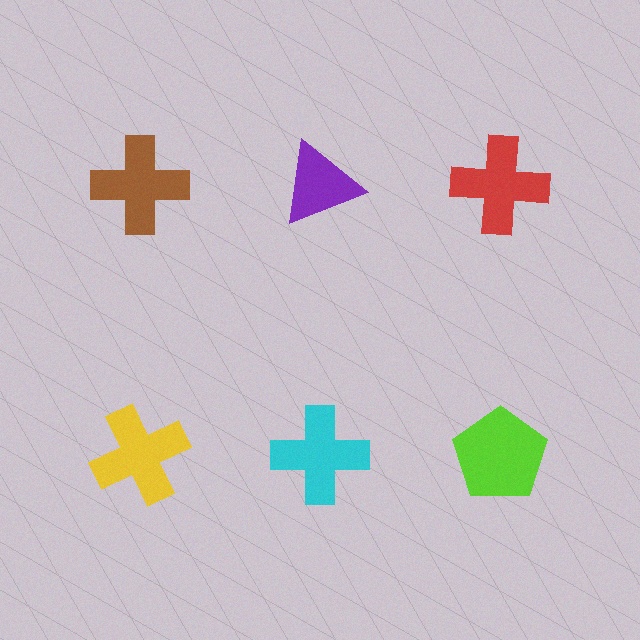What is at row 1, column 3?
A red cross.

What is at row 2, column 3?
A lime pentagon.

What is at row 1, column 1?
A brown cross.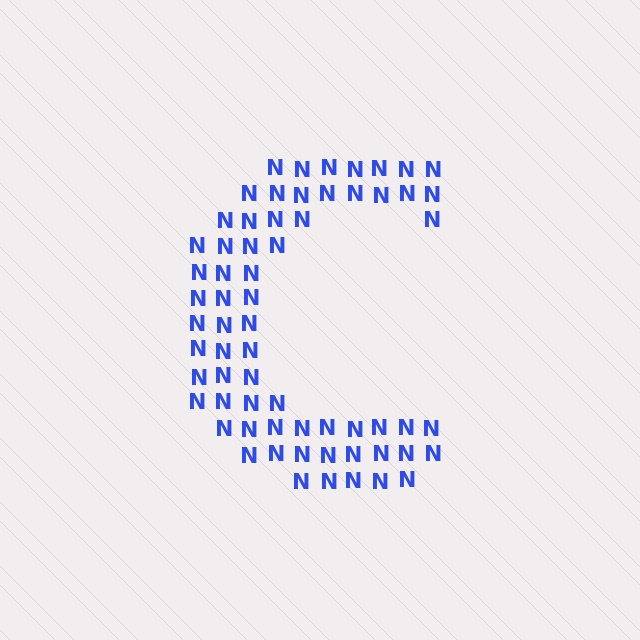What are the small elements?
The small elements are letter N's.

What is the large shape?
The large shape is the letter C.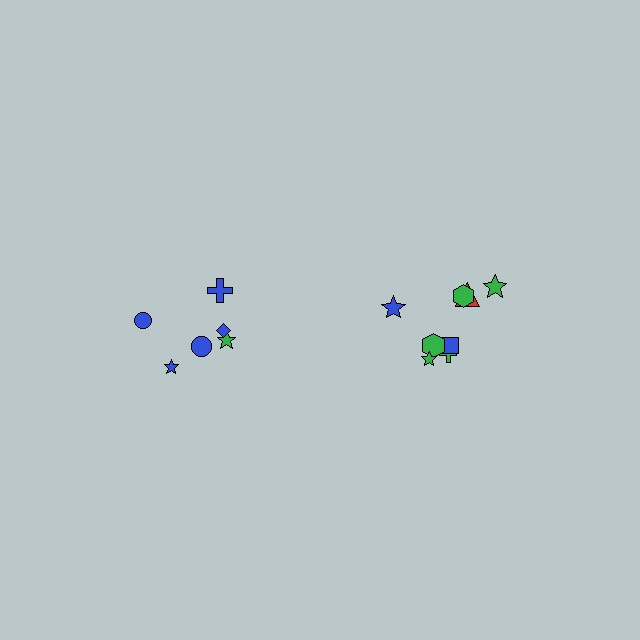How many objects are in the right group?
There are 8 objects.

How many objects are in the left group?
There are 6 objects.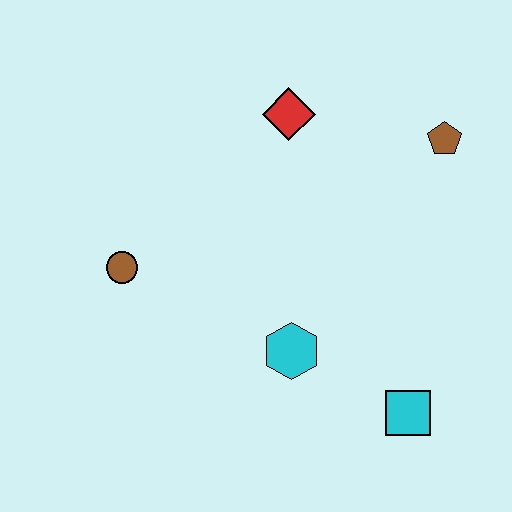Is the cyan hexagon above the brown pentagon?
No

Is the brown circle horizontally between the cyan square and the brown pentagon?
No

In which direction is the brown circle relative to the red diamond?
The brown circle is to the left of the red diamond.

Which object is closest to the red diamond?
The brown pentagon is closest to the red diamond.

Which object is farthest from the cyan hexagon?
The brown pentagon is farthest from the cyan hexagon.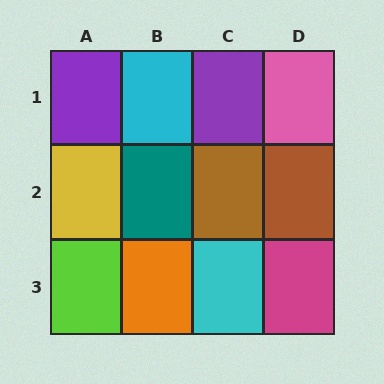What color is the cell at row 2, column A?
Yellow.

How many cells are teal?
1 cell is teal.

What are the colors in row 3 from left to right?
Lime, orange, cyan, magenta.